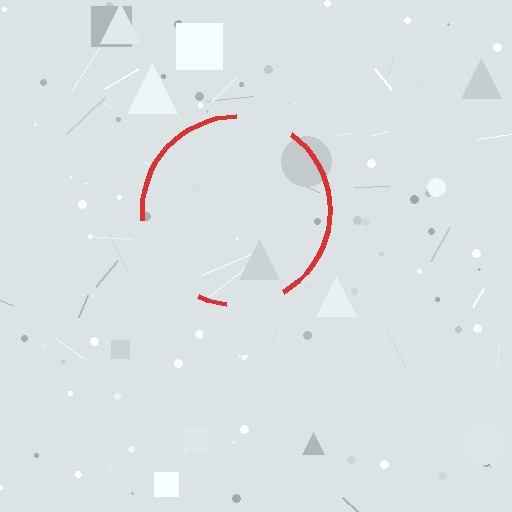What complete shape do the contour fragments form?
The contour fragments form a circle.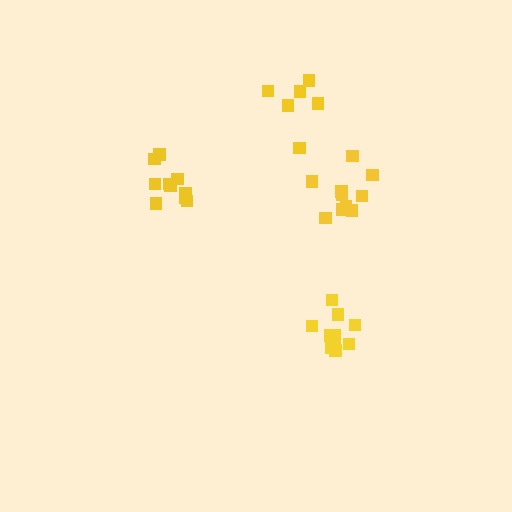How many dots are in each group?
Group 1: 10 dots, Group 2: 12 dots, Group 3: 11 dots, Group 4: 6 dots (39 total).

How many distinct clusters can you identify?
There are 4 distinct clusters.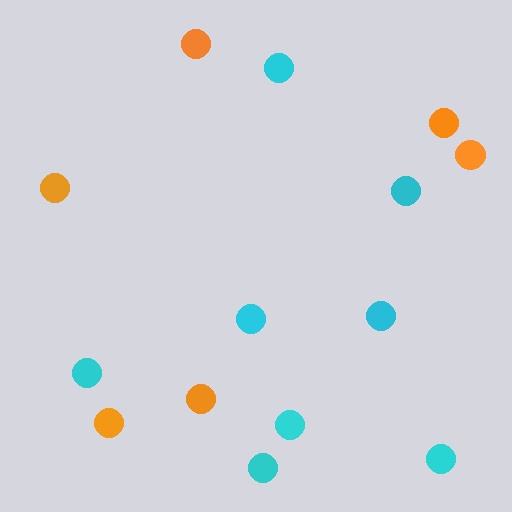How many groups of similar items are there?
There are 2 groups: one group of orange circles (6) and one group of cyan circles (8).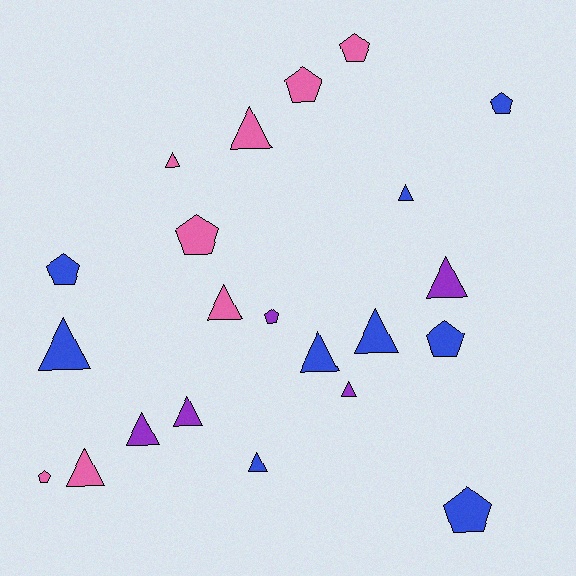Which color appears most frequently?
Blue, with 9 objects.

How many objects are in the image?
There are 22 objects.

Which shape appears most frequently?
Triangle, with 13 objects.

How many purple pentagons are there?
There is 1 purple pentagon.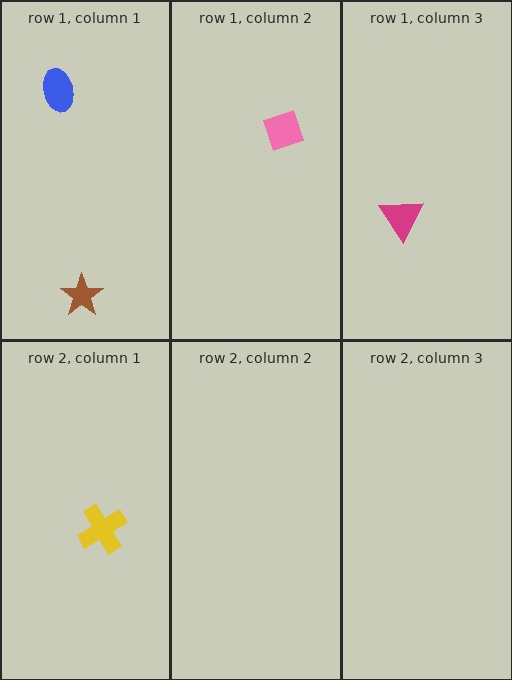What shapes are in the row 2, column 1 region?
The yellow cross.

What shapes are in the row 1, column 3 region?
The magenta triangle.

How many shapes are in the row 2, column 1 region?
1.